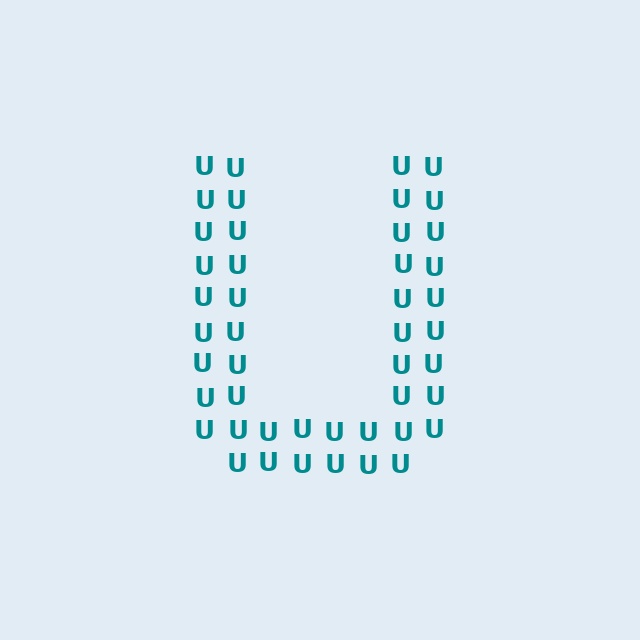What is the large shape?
The large shape is the letter U.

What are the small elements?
The small elements are letter U's.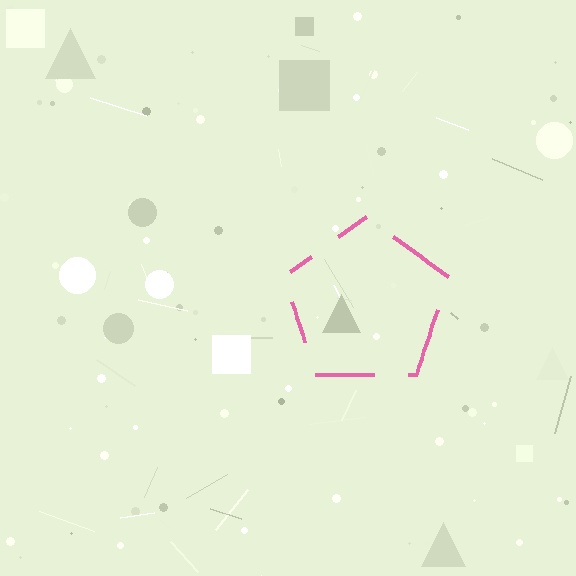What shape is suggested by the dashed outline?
The dashed outline suggests a pentagon.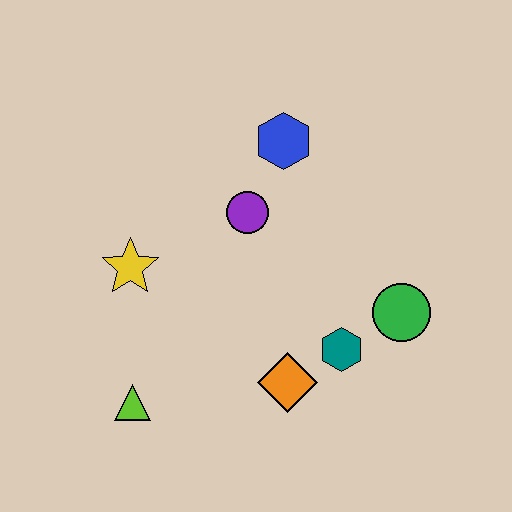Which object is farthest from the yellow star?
The green circle is farthest from the yellow star.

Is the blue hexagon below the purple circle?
No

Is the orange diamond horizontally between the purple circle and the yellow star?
No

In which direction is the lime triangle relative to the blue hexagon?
The lime triangle is below the blue hexagon.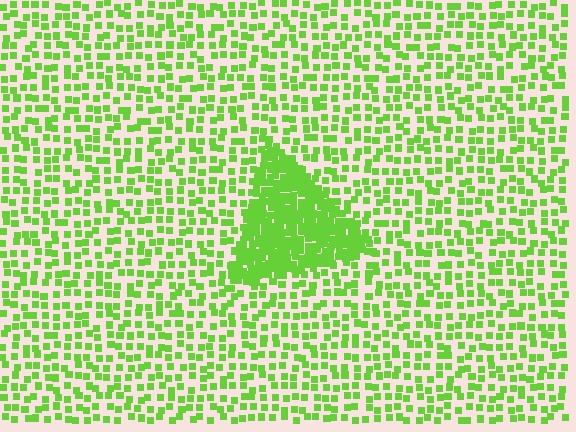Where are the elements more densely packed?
The elements are more densely packed inside the triangle boundary.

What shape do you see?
I see a triangle.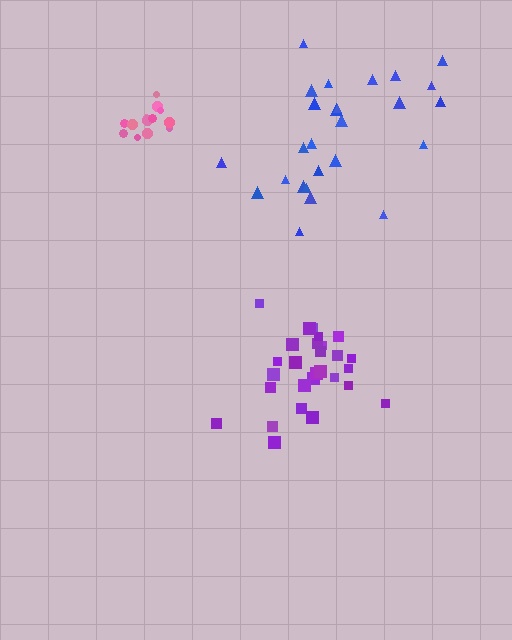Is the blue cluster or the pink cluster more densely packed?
Pink.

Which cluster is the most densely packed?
Pink.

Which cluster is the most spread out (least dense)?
Blue.